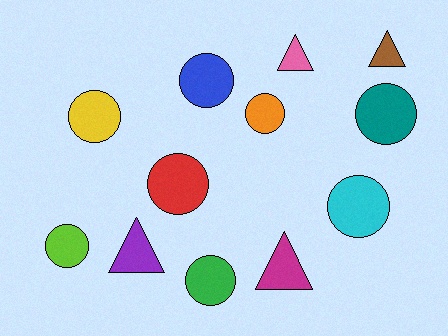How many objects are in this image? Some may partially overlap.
There are 12 objects.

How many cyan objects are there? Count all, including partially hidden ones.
There is 1 cyan object.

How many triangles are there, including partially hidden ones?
There are 4 triangles.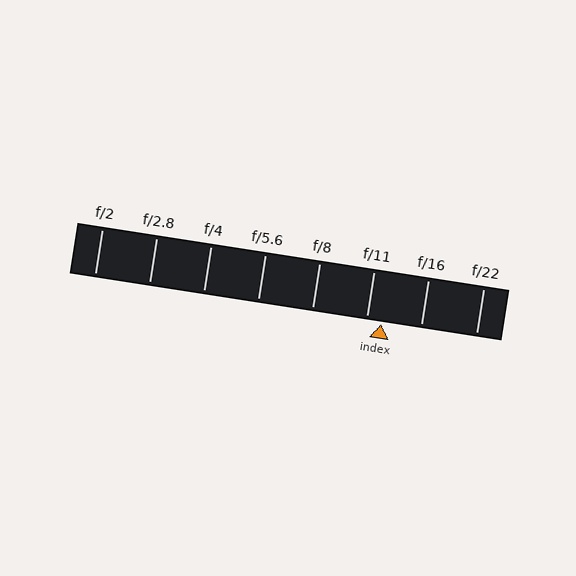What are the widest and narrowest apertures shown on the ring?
The widest aperture shown is f/2 and the narrowest is f/22.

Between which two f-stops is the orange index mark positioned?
The index mark is between f/11 and f/16.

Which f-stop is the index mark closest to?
The index mark is closest to f/11.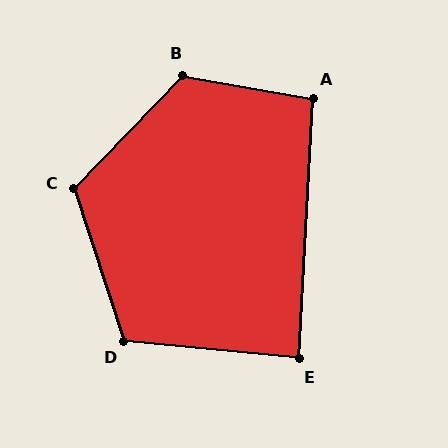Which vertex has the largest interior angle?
B, at approximately 124 degrees.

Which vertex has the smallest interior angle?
E, at approximately 88 degrees.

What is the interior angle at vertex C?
Approximately 118 degrees (obtuse).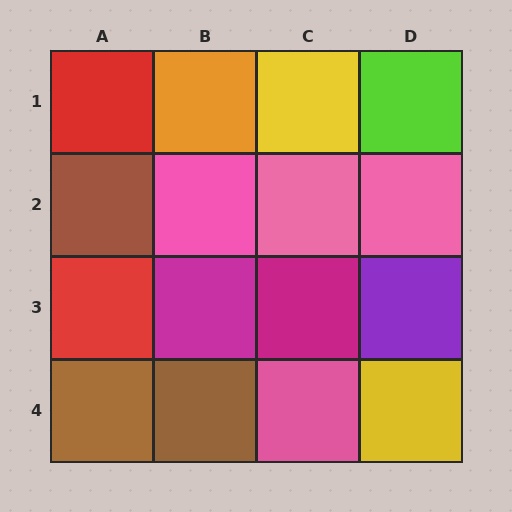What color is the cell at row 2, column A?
Brown.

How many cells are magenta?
2 cells are magenta.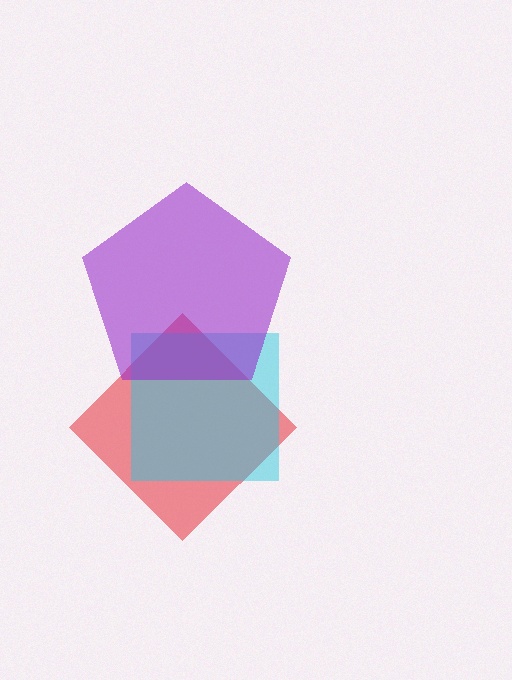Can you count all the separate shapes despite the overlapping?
Yes, there are 3 separate shapes.